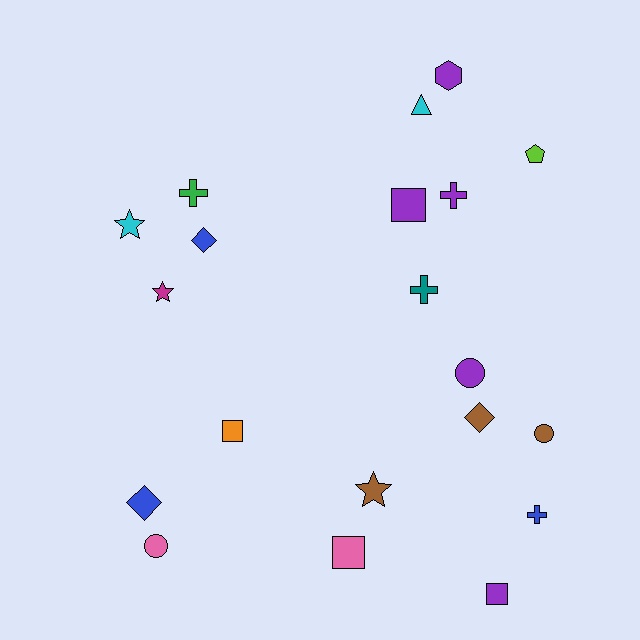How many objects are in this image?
There are 20 objects.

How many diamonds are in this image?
There are 3 diamonds.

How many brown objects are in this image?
There are 3 brown objects.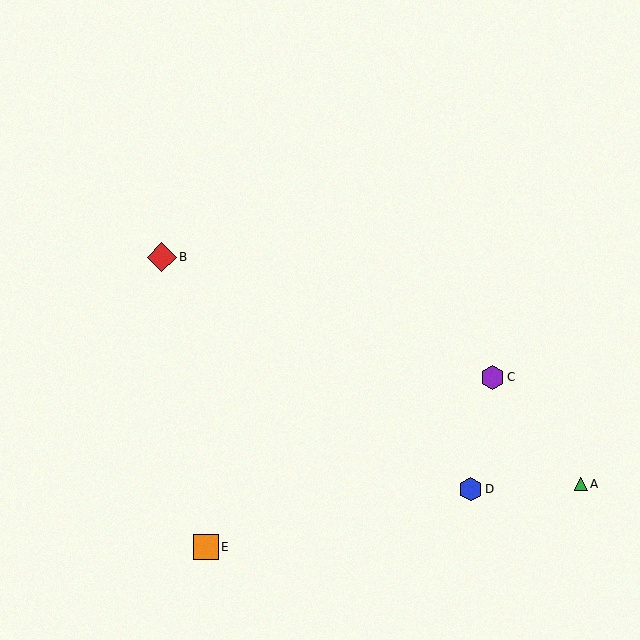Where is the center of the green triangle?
The center of the green triangle is at (581, 484).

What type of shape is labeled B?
Shape B is a red diamond.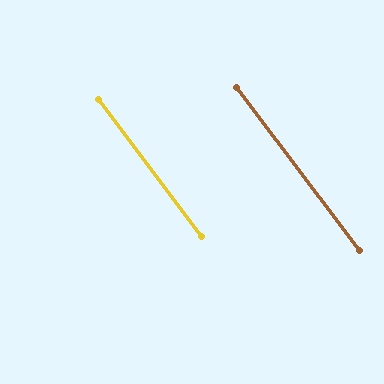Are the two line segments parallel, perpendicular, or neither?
Parallel — their directions differ by only 0.1°.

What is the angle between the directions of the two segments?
Approximately 0 degrees.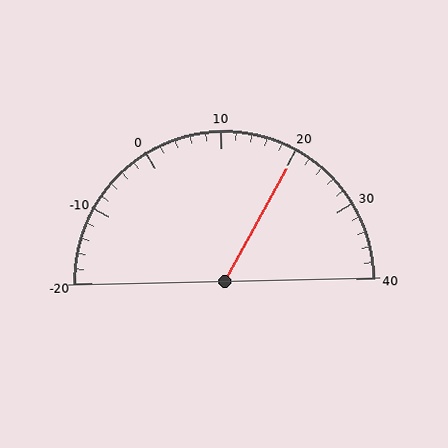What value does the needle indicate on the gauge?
The needle indicates approximately 20.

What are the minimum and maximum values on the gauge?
The gauge ranges from -20 to 40.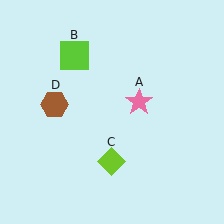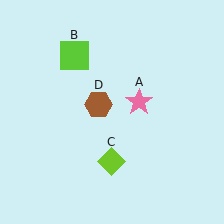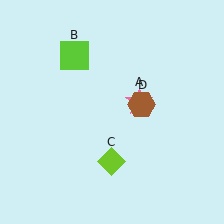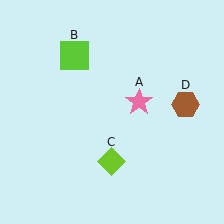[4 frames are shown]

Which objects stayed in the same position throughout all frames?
Pink star (object A) and lime square (object B) and lime diamond (object C) remained stationary.